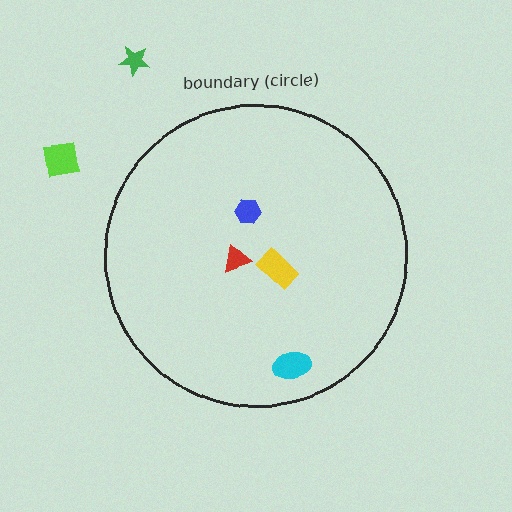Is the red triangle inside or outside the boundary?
Inside.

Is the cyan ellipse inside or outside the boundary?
Inside.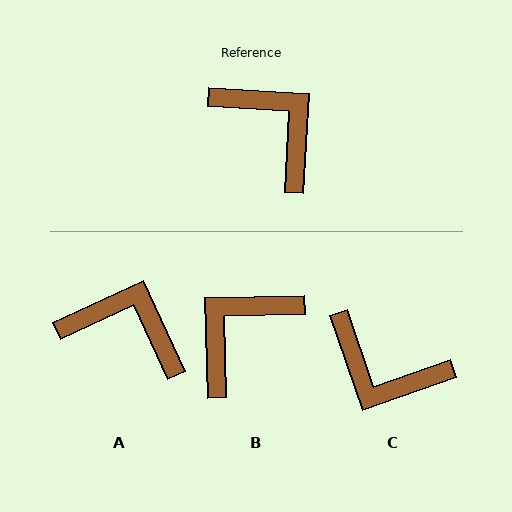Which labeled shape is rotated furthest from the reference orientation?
C, about 158 degrees away.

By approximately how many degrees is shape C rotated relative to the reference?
Approximately 158 degrees clockwise.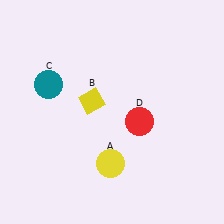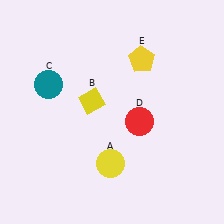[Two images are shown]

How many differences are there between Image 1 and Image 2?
There is 1 difference between the two images.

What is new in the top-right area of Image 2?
A yellow pentagon (E) was added in the top-right area of Image 2.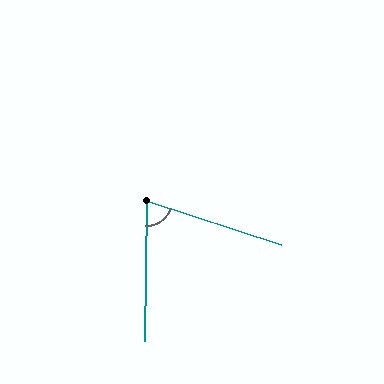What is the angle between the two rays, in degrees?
Approximately 72 degrees.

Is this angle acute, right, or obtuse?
It is acute.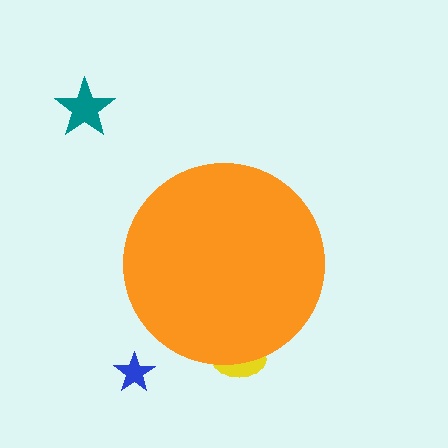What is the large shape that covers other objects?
An orange circle.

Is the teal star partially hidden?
No, the teal star is fully visible.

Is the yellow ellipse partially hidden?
Yes, the yellow ellipse is partially hidden behind the orange circle.